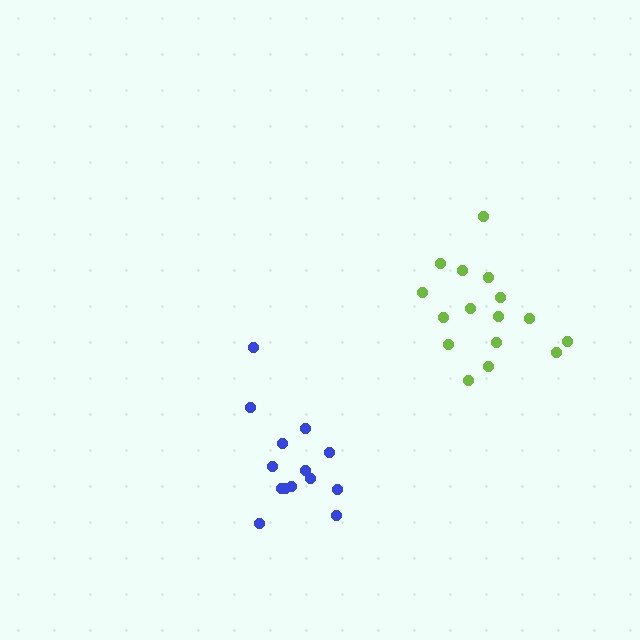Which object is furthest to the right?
The lime cluster is rightmost.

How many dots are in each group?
Group 1: 14 dots, Group 2: 16 dots (30 total).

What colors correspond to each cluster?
The clusters are colored: blue, lime.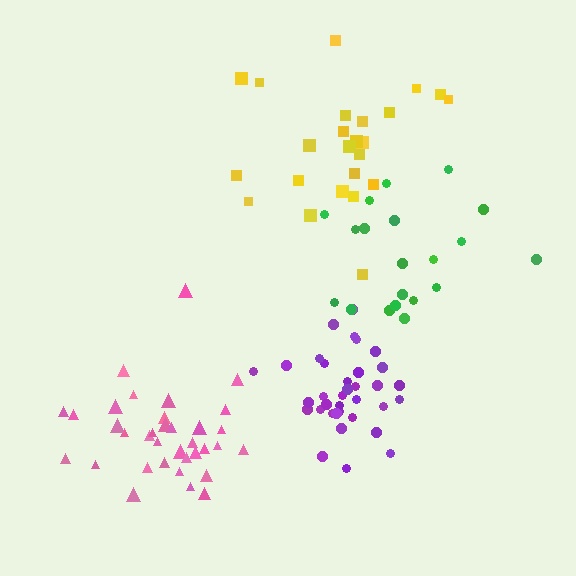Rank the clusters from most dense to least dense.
purple, pink, green, yellow.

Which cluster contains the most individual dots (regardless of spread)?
Purple (35).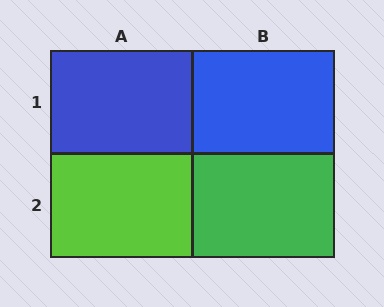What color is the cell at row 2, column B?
Green.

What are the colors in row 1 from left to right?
Blue, blue.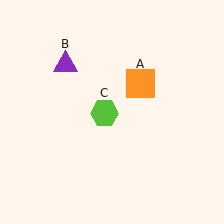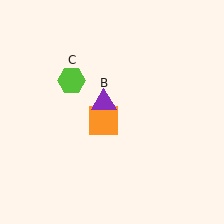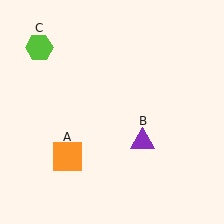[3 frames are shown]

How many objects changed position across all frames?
3 objects changed position: orange square (object A), purple triangle (object B), lime hexagon (object C).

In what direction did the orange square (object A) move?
The orange square (object A) moved down and to the left.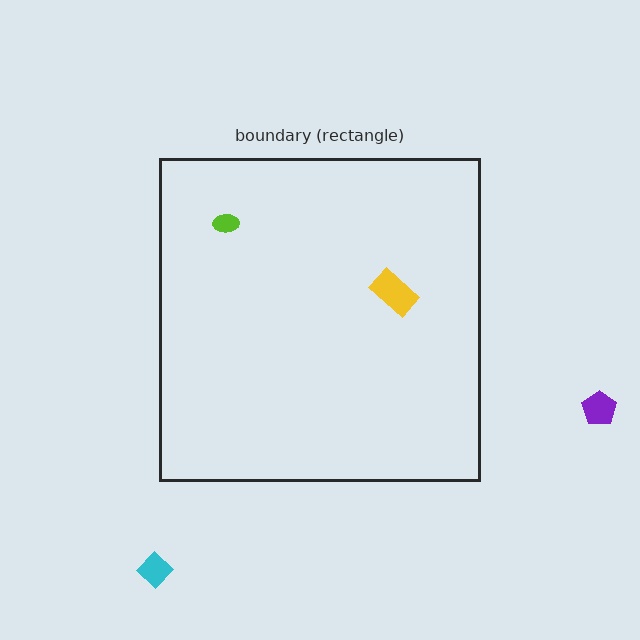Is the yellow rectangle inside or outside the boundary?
Inside.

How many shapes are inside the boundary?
2 inside, 2 outside.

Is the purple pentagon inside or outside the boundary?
Outside.